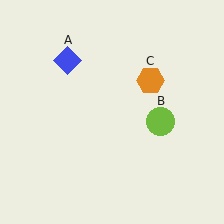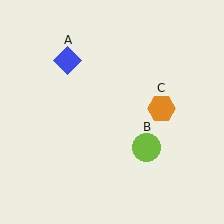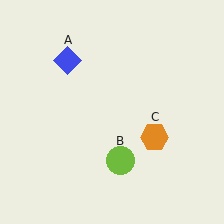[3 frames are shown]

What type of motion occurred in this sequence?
The lime circle (object B), orange hexagon (object C) rotated clockwise around the center of the scene.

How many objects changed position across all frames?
2 objects changed position: lime circle (object B), orange hexagon (object C).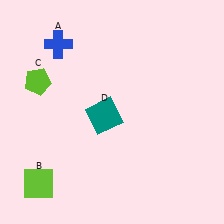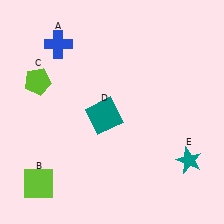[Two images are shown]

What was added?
A teal star (E) was added in Image 2.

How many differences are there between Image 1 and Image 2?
There is 1 difference between the two images.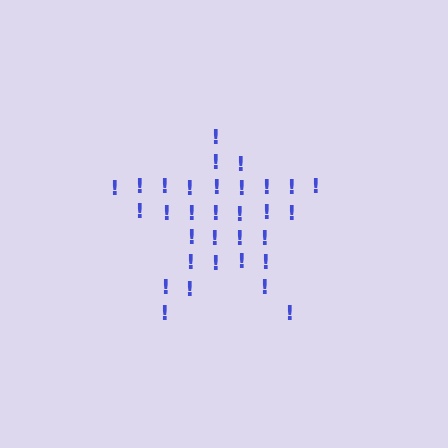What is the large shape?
The large shape is a star.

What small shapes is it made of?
It is made of small exclamation marks.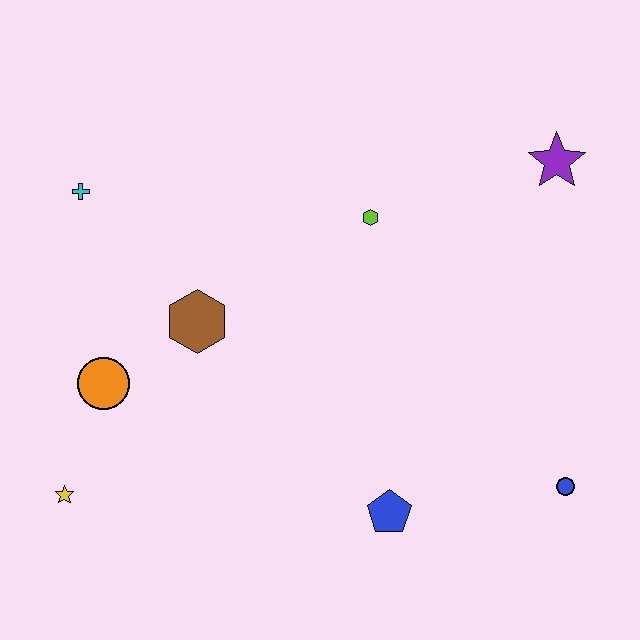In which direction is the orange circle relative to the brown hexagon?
The orange circle is to the left of the brown hexagon.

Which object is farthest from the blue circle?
The cyan cross is farthest from the blue circle.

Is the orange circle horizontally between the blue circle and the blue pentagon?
No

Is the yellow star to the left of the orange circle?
Yes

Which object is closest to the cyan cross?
The brown hexagon is closest to the cyan cross.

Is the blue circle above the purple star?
No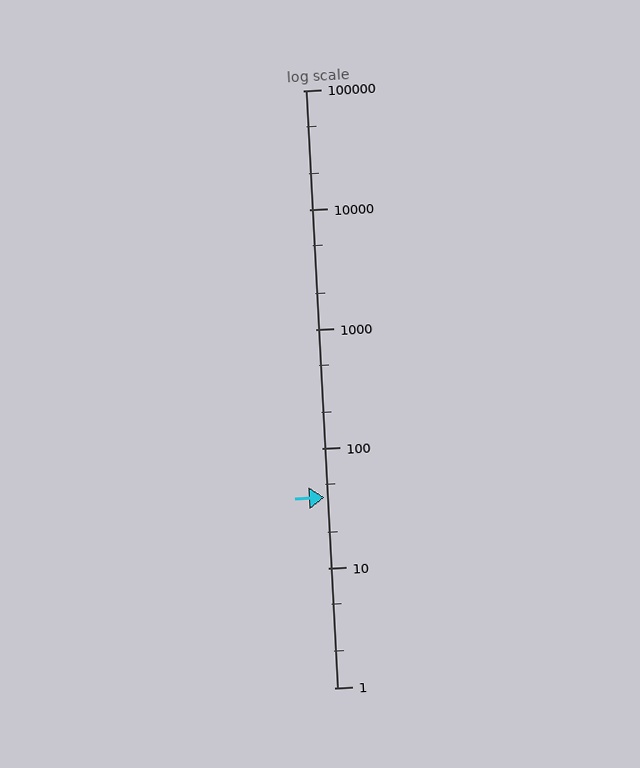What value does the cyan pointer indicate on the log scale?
The pointer indicates approximately 39.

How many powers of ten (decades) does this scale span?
The scale spans 5 decades, from 1 to 100000.